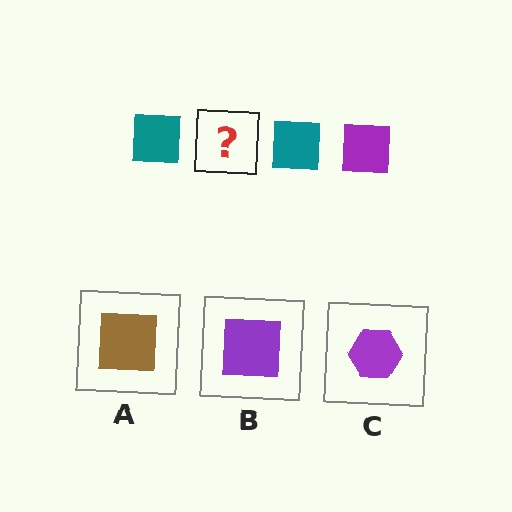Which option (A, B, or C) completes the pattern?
B.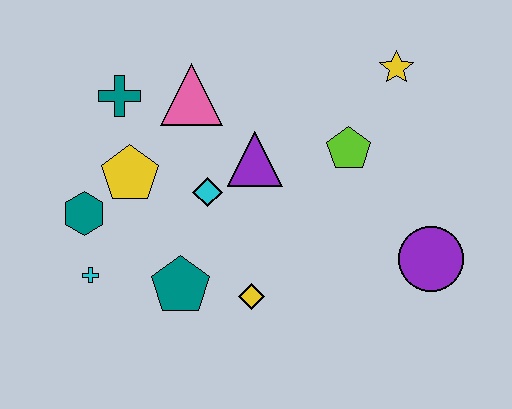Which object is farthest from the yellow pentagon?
The purple circle is farthest from the yellow pentagon.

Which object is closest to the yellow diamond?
The teal pentagon is closest to the yellow diamond.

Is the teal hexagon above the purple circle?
Yes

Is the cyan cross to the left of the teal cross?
Yes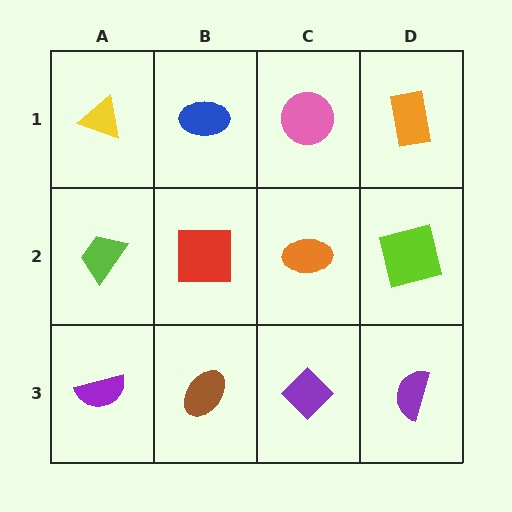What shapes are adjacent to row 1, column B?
A red square (row 2, column B), a yellow triangle (row 1, column A), a pink circle (row 1, column C).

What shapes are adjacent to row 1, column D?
A lime square (row 2, column D), a pink circle (row 1, column C).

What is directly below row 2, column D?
A purple semicircle.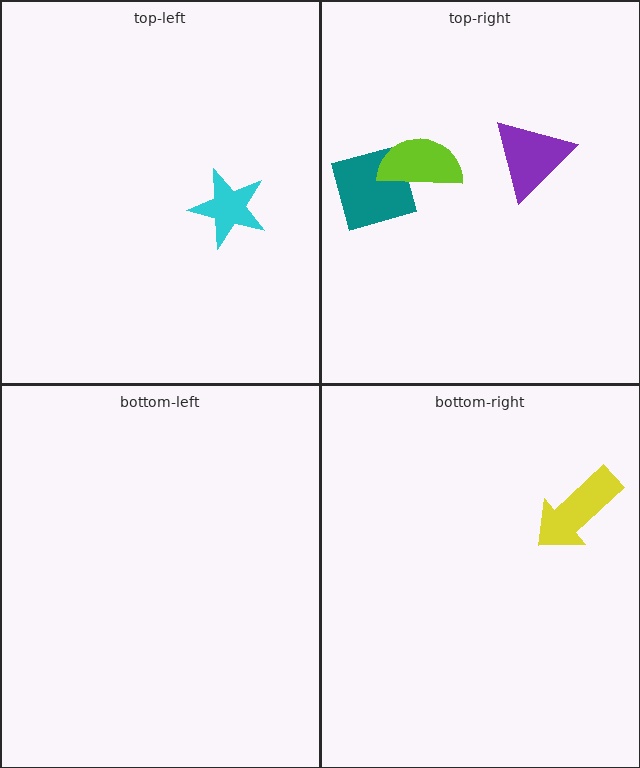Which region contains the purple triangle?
The top-right region.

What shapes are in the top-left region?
The cyan star.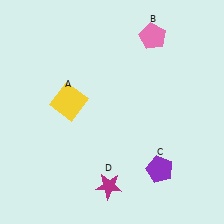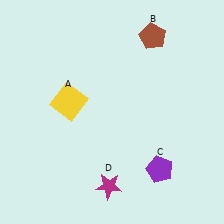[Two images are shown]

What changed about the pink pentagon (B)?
In Image 1, B is pink. In Image 2, it changed to brown.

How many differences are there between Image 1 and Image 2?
There is 1 difference between the two images.